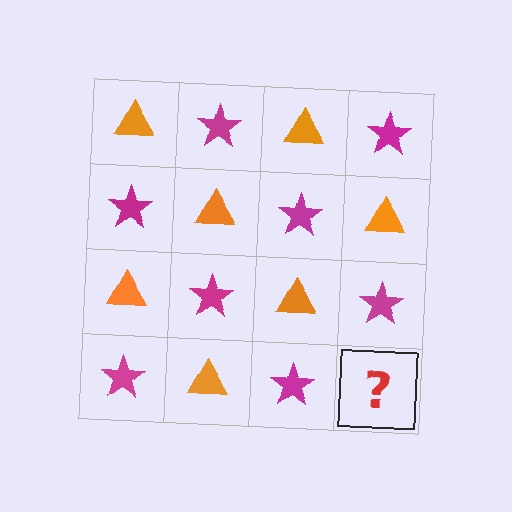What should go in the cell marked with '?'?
The missing cell should contain an orange triangle.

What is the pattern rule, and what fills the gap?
The rule is that it alternates orange triangle and magenta star in a checkerboard pattern. The gap should be filled with an orange triangle.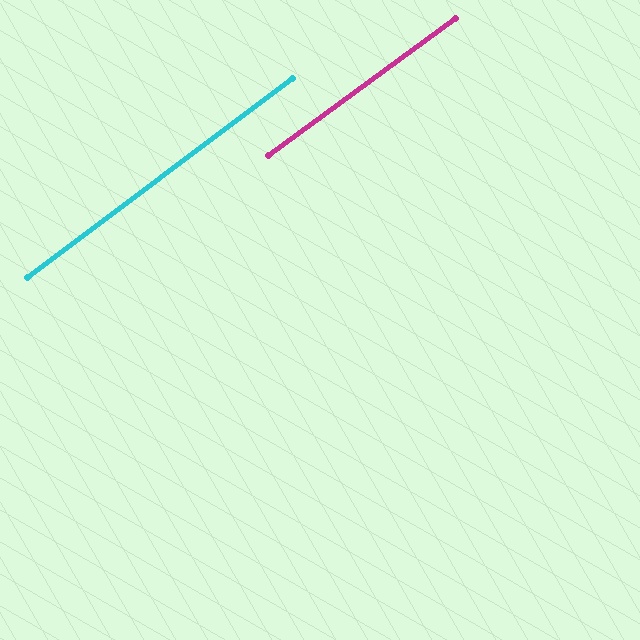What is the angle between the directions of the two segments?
Approximately 1 degree.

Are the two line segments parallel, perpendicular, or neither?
Parallel — their directions differ by only 0.6°.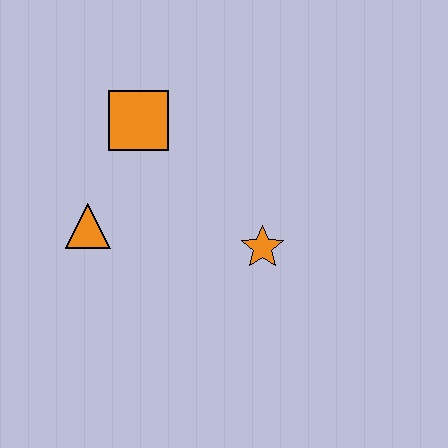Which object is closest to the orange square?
The orange triangle is closest to the orange square.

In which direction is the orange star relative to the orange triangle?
The orange star is to the right of the orange triangle.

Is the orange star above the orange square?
No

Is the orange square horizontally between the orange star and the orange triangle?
Yes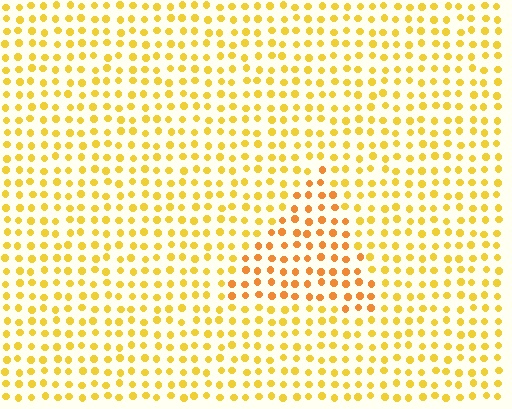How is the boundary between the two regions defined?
The boundary is defined purely by a slight shift in hue (about 23 degrees). Spacing, size, and orientation are identical on both sides.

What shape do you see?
I see a triangle.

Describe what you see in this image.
The image is filled with small yellow elements in a uniform arrangement. A triangle-shaped region is visible where the elements are tinted to a slightly different hue, forming a subtle color boundary.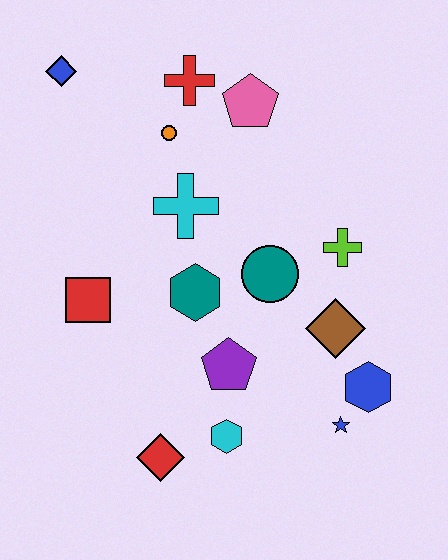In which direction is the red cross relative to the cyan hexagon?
The red cross is above the cyan hexagon.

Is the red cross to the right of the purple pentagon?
No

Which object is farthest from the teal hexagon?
The blue diamond is farthest from the teal hexagon.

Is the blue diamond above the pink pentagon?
Yes